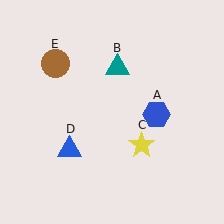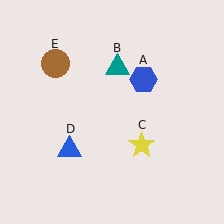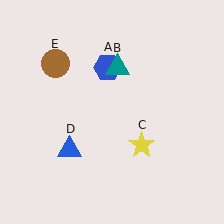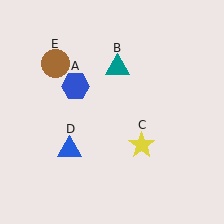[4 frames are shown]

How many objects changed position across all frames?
1 object changed position: blue hexagon (object A).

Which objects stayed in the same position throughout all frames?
Teal triangle (object B) and yellow star (object C) and blue triangle (object D) and brown circle (object E) remained stationary.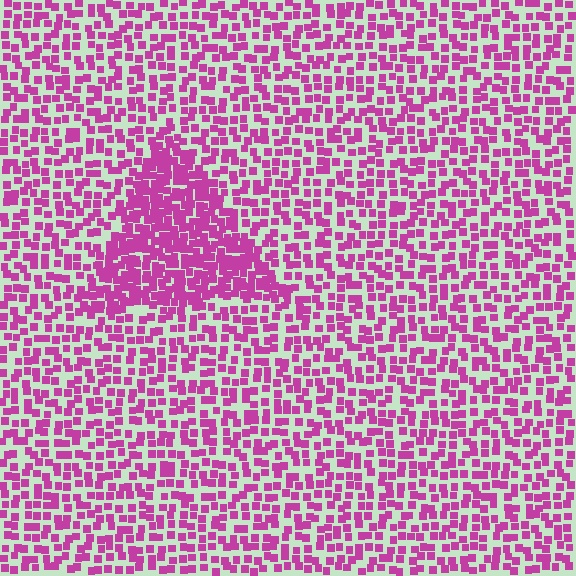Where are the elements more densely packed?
The elements are more densely packed inside the triangle boundary.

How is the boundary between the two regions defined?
The boundary is defined by a change in element density (approximately 1.9x ratio). All elements are the same color, size, and shape.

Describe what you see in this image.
The image contains small magenta elements arranged at two different densities. A triangle-shaped region is visible where the elements are more densely packed than the surrounding area.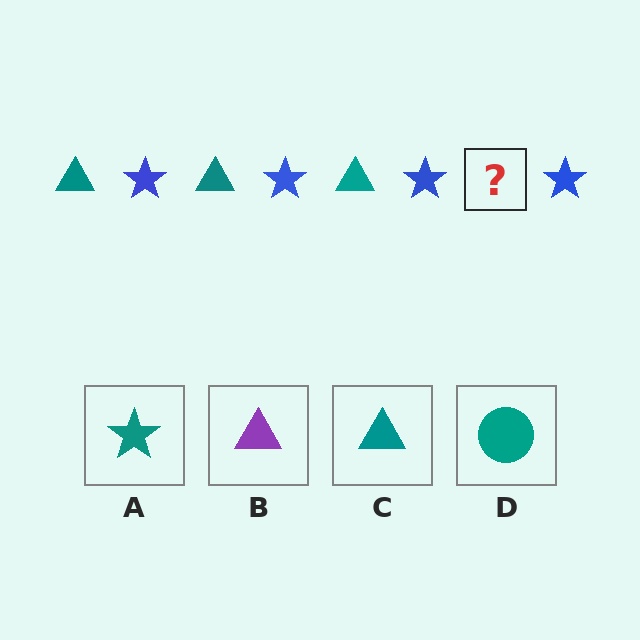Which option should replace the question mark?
Option C.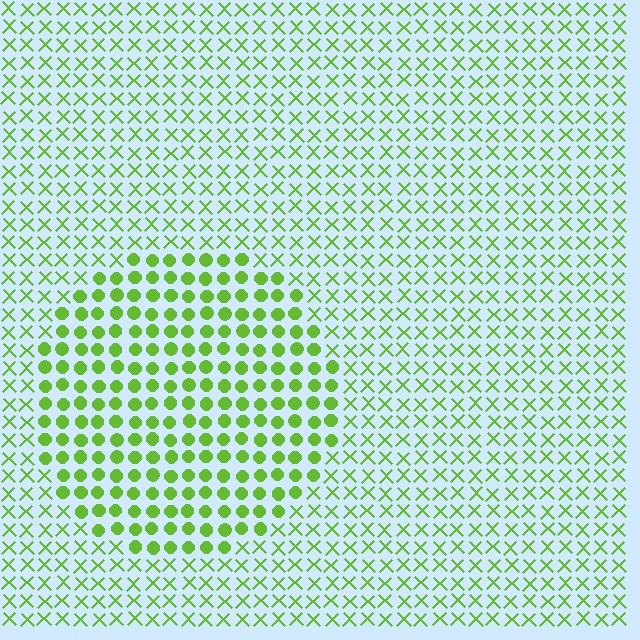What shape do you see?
I see a circle.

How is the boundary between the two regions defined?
The boundary is defined by a change in element shape: circles inside vs. X marks outside. All elements share the same color and spacing.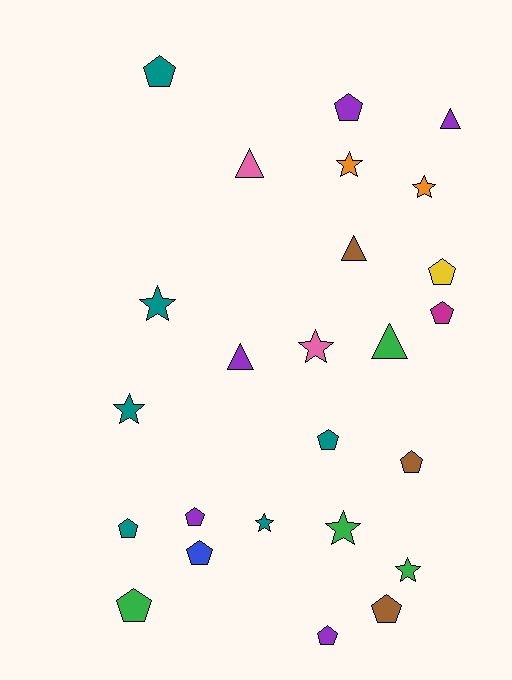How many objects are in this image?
There are 25 objects.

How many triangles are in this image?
There are 5 triangles.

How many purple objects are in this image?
There are 5 purple objects.